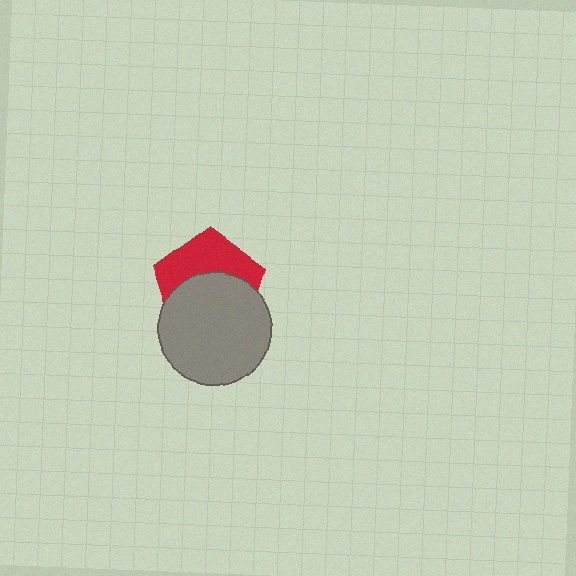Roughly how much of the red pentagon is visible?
A small part of it is visible (roughly 44%).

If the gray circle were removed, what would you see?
You would see the complete red pentagon.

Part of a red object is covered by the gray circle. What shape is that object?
It is a pentagon.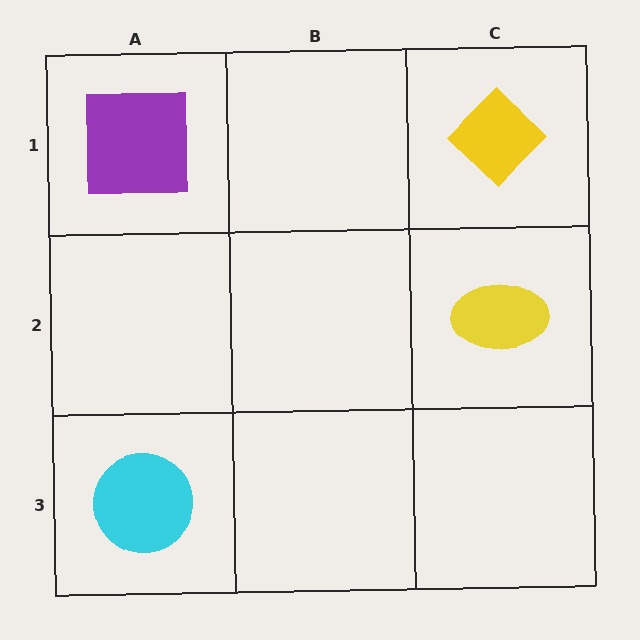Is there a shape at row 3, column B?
No, that cell is empty.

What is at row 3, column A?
A cyan circle.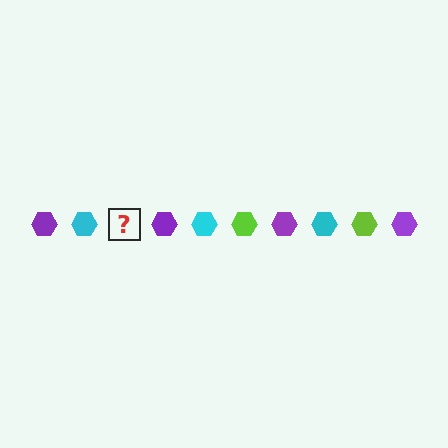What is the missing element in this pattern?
The missing element is a lime hexagon.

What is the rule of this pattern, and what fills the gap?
The rule is that the pattern cycles through purple, cyan, lime hexagons. The gap should be filled with a lime hexagon.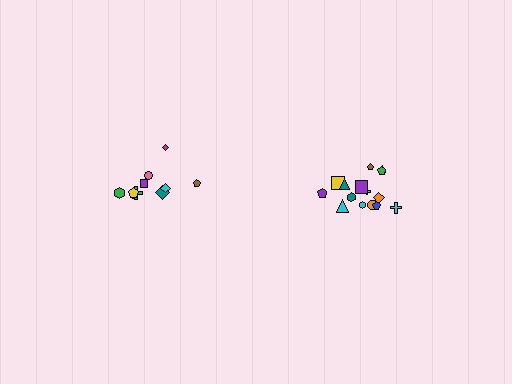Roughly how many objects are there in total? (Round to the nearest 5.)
Roughly 25 objects in total.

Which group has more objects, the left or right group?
The right group.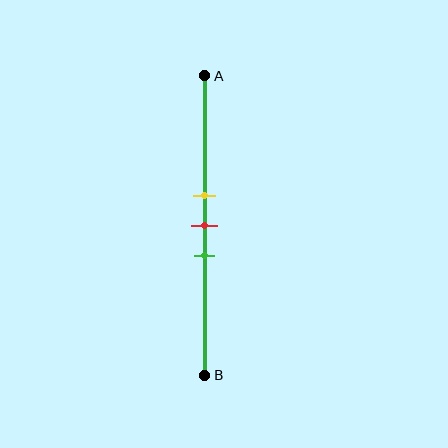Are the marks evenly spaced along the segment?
Yes, the marks are approximately evenly spaced.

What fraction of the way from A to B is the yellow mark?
The yellow mark is approximately 40% (0.4) of the way from A to B.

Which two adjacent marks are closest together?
The yellow and red marks are the closest adjacent pair.